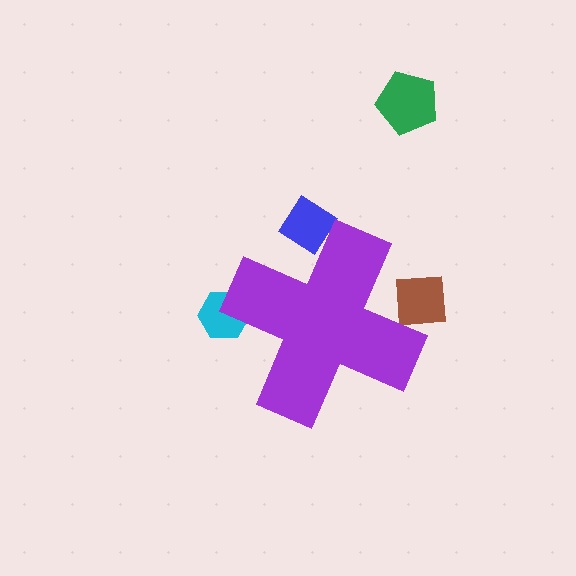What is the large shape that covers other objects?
A purple cross.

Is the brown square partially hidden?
Yes, the brown square is partially hidden behind the purple cross.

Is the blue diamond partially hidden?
Yes, the blue diamond is partially hidden behind the purple cross.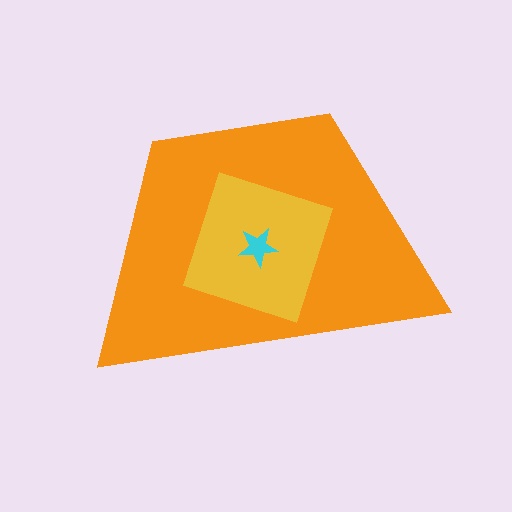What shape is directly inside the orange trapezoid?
The yellow diamond.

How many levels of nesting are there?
3.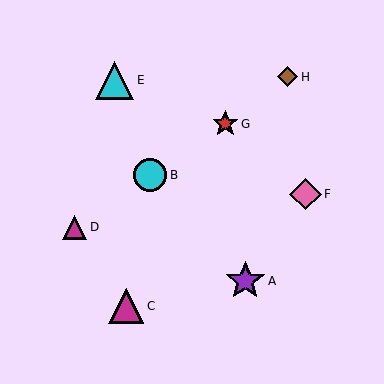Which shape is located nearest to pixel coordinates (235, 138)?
The red star (labeled G) at (225, 124) is nearest to that location.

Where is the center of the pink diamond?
The center of the pink diamond is at (305, 194).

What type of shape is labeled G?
Shape G is a red star.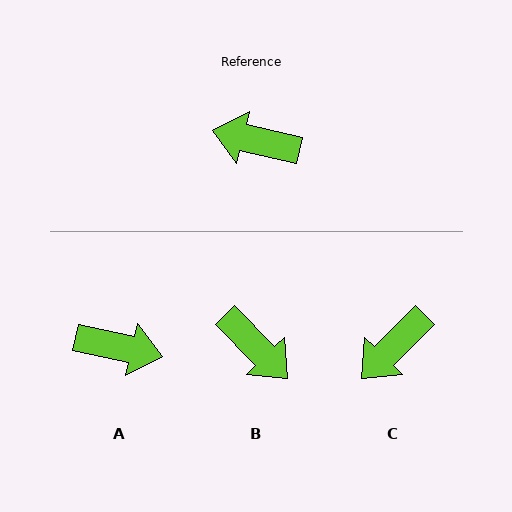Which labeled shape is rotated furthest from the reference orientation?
A, about 179 degrees away.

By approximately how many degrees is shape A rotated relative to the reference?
Approximately 179 degrees clockwise.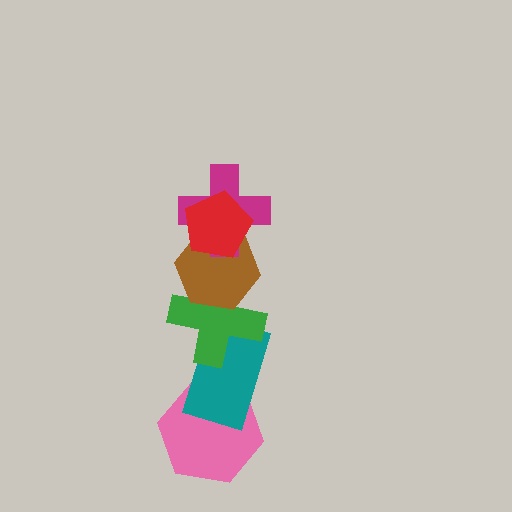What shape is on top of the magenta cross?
The red pentagon is on top of the magenta cross.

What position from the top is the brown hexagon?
The brown hexagon is 3rd from the top.